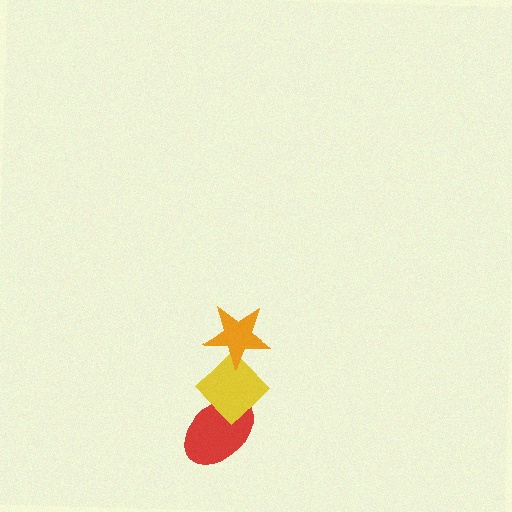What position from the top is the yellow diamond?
The yellow diamond is 2nd from the top.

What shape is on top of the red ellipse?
The yellow diamond is on top of the red ellipse.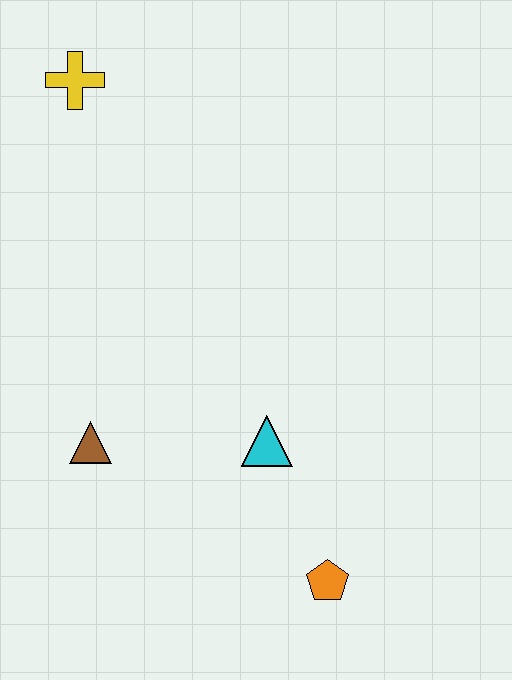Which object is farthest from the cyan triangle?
The yellow cross is farthest from the cyan triangle.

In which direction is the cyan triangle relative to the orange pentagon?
The cyan triangle is above the orange pentagon.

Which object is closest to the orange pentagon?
The cyan triangle is closest to the orange pentagon.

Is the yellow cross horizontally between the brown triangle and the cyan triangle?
No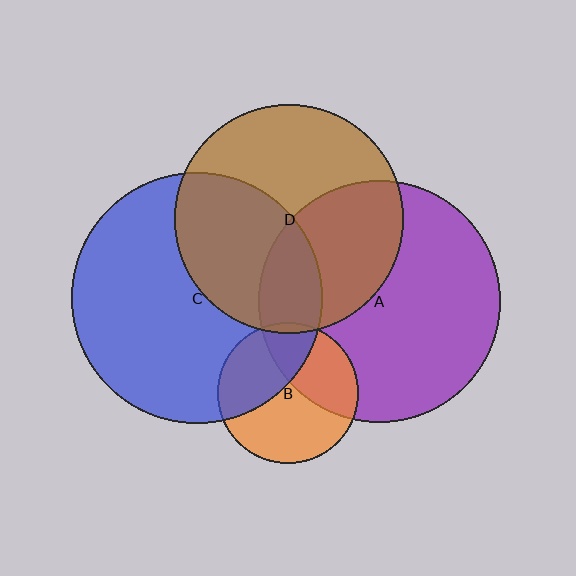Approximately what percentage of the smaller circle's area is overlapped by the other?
Approximately 40%.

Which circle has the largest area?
Circle C (blue).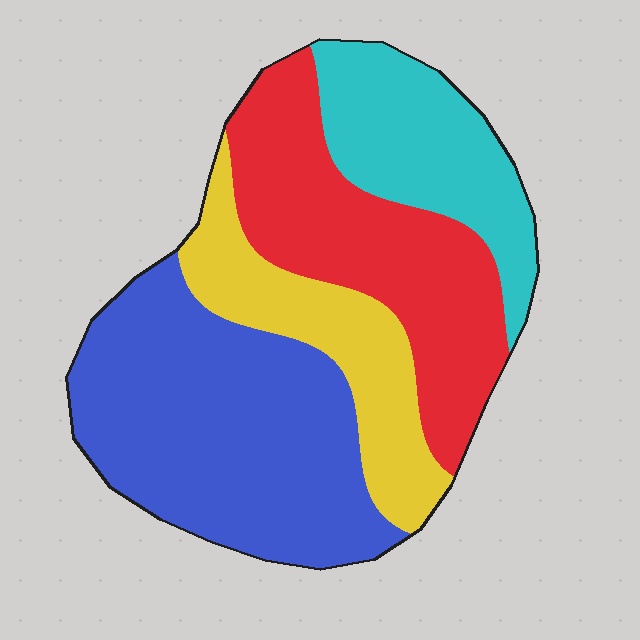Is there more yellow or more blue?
Blue.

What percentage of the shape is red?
Red takes up about one quarter (1/4) of the shape.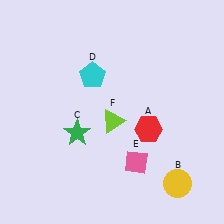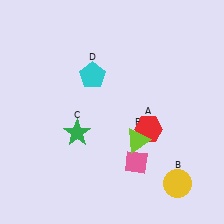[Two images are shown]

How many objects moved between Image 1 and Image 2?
1 object moved between the two images.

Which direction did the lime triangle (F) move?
The lime triangle (F) moved right.